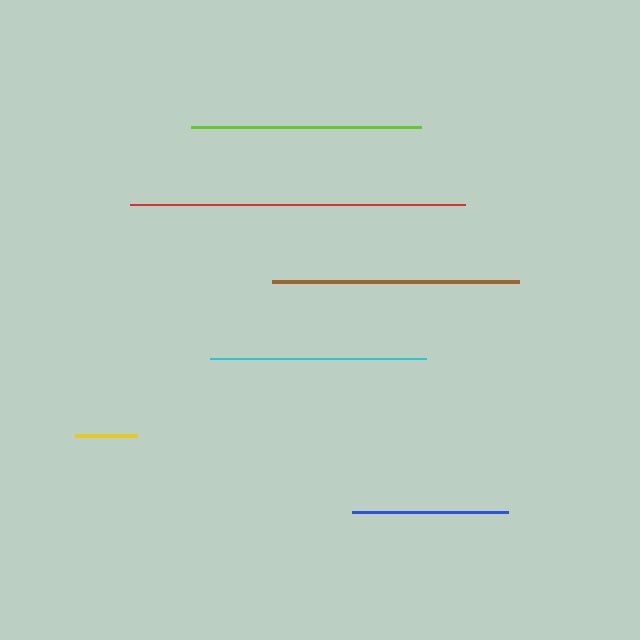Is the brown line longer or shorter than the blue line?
The brown line is longer than the blue line.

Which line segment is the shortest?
The yellow line is the shortest at approximately 63 pixels.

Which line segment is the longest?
The red line is the longest at approximately 334 pixels.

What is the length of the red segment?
The red segment is approximately 334 pixels long.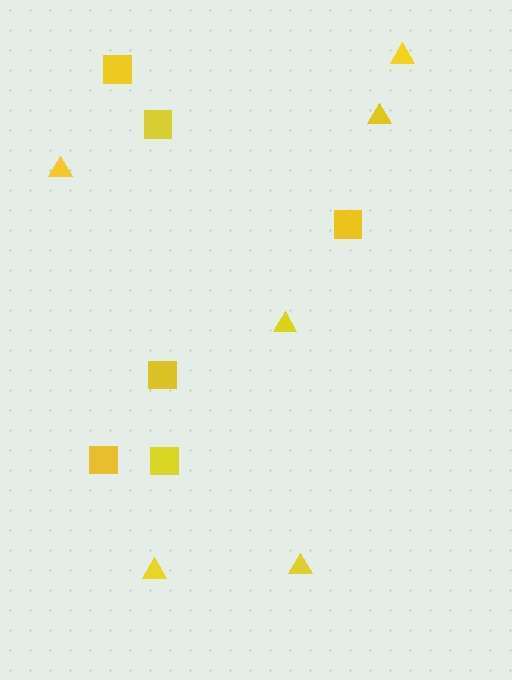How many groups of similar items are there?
There are 2 groups: one group of squares (6) and one group of triangles (6).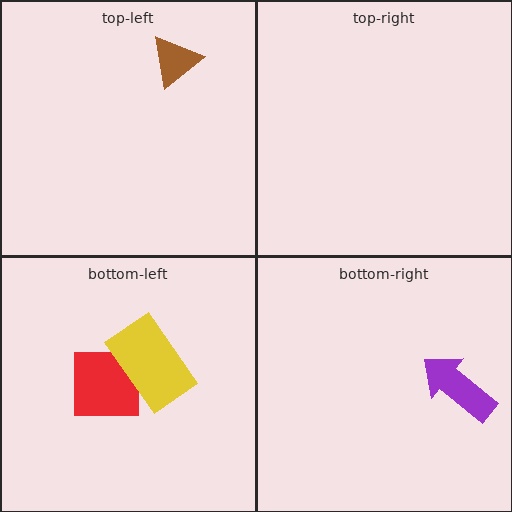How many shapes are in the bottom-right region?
1.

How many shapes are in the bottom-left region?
2.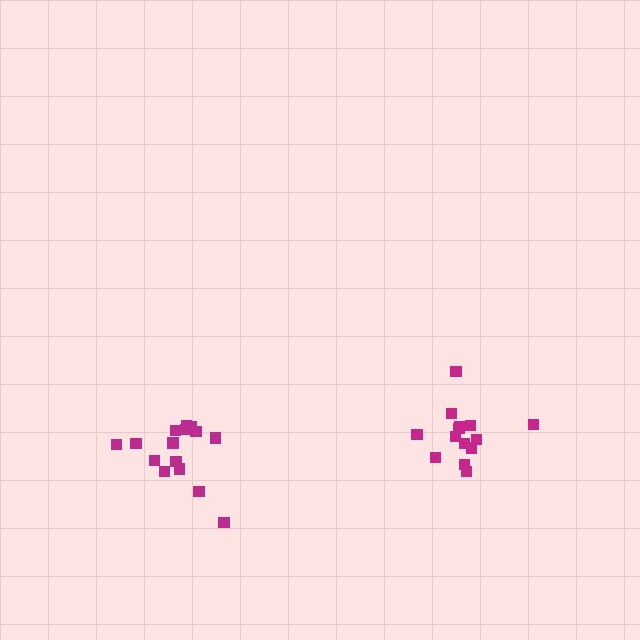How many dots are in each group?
Group 1: 14 dots, Group 2: 16 dots (30 total).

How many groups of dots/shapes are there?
There are 2 groups.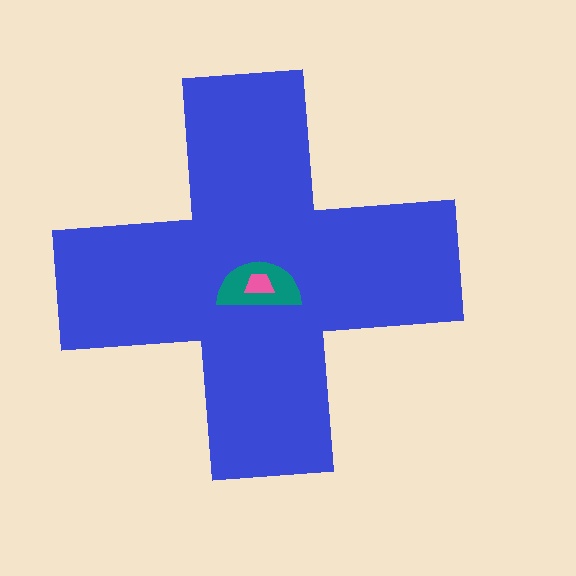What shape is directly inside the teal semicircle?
The pink trapezoid.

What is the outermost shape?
The blue cross.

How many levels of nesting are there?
3.